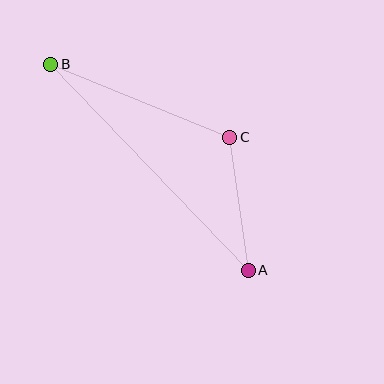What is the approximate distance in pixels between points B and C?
The distance between B and C is approximately 193 pixels.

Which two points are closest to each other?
Points A and C are closest to each other.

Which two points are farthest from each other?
Points A and B are farthest from each other.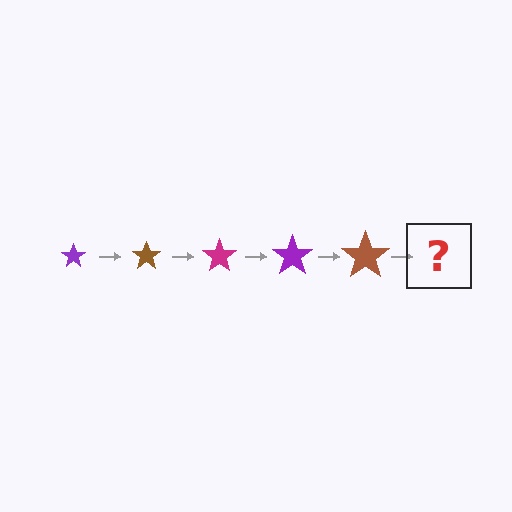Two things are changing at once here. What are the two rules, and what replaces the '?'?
The two rules are that the star grows larger each step and the color cycles through purple, brown, and magenta. The '?' should be a magenta star, larger than the previous one.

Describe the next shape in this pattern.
It should be a magenta star, larger than the previous one.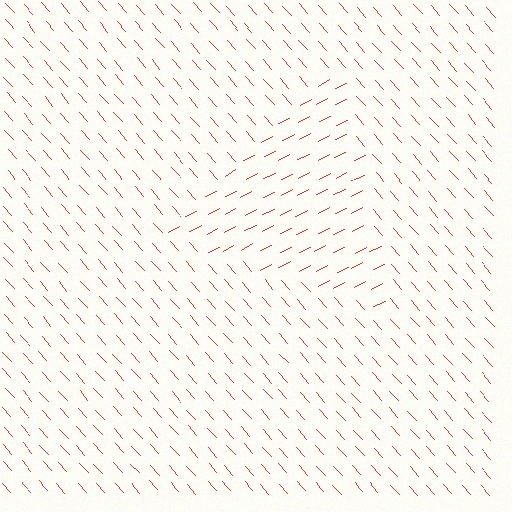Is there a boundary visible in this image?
Yes, there is a texture boundary formed by a change in line orientation.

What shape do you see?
I see a triangle.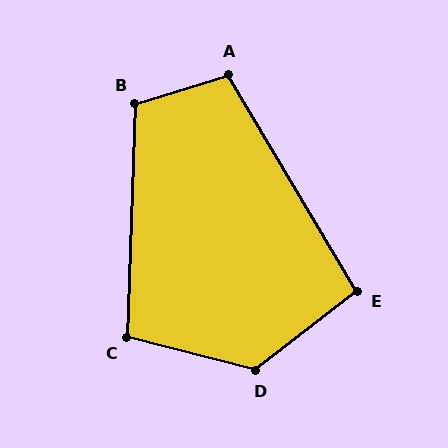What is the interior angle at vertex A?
Approximately 103 degrees (obtuse).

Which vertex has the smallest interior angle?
E, at approximately 97 degrees.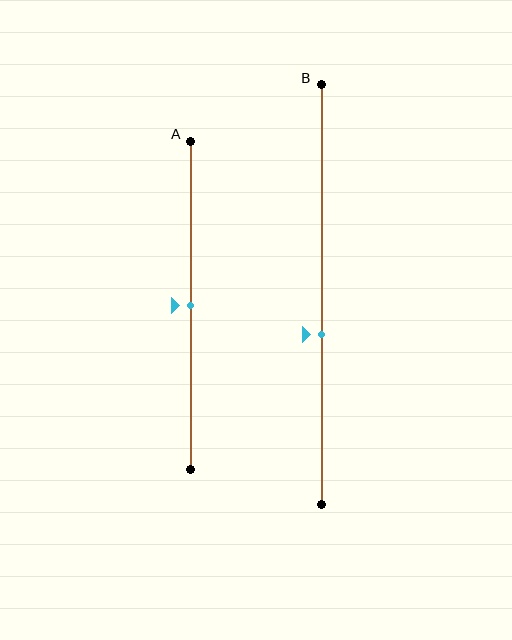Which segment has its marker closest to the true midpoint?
Segment A has its marker closest to the true midpoint.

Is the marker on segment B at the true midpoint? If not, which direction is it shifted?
No, the marker on segment B is shifted downward by about 10% of the segment length.